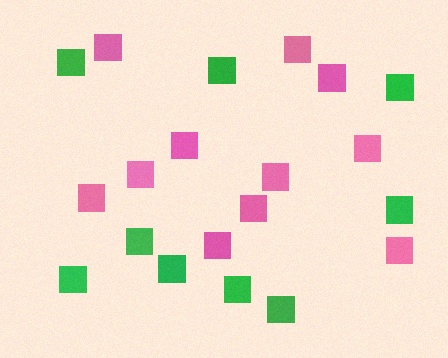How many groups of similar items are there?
There are 2 groups: one group of green squares (9) and one group of pink squares (11).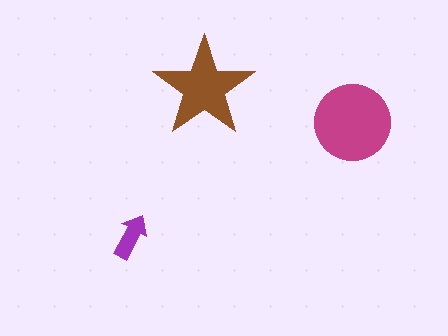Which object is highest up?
The brown star is topmost.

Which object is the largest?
The magenta circle.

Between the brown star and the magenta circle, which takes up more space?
The magenta circle.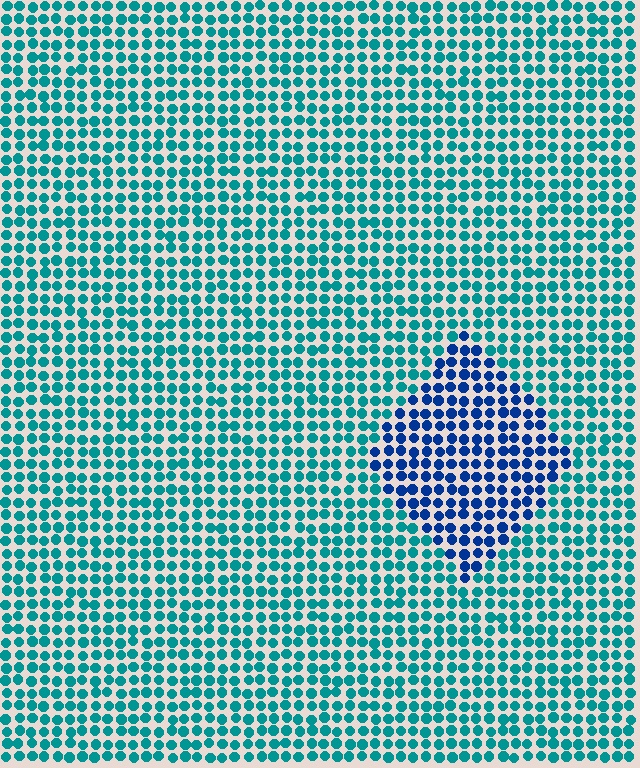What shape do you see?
I see a diamond.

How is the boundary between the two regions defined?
The boundary is defined purely by a slight shift in hue (about 40 degrees). Spacing, size, and orientation are identical on both sides.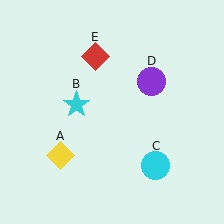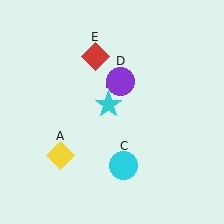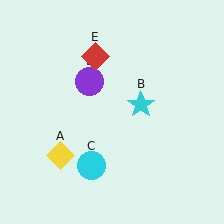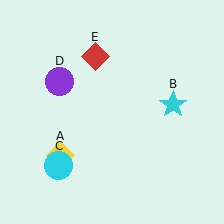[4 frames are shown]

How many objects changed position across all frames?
3 objects changed position: cyan star (object B), cyan circle (object C), purple circle (object D).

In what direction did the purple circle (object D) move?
The purple circle (object D) moved left.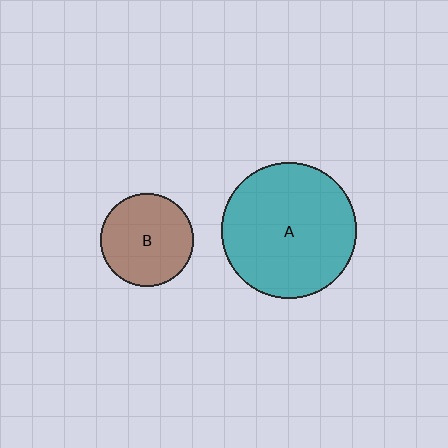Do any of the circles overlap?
No, none of the circles overlap.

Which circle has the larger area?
Circle A (teal).